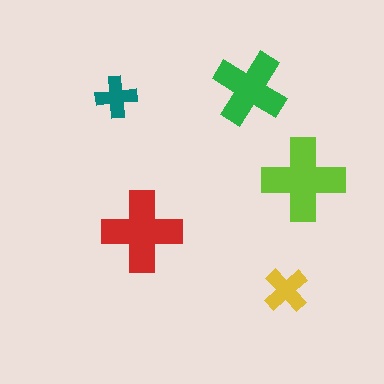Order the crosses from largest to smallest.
the lime one, the red one, the green one, the yellow one, the teal one.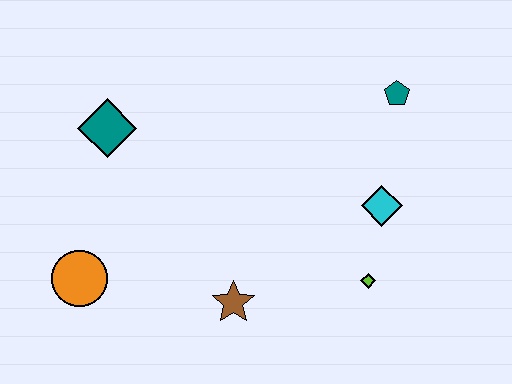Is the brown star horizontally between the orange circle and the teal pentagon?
Yes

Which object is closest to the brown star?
The lime diamond is closest to the brown star.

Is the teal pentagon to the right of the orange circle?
Yes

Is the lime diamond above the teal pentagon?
No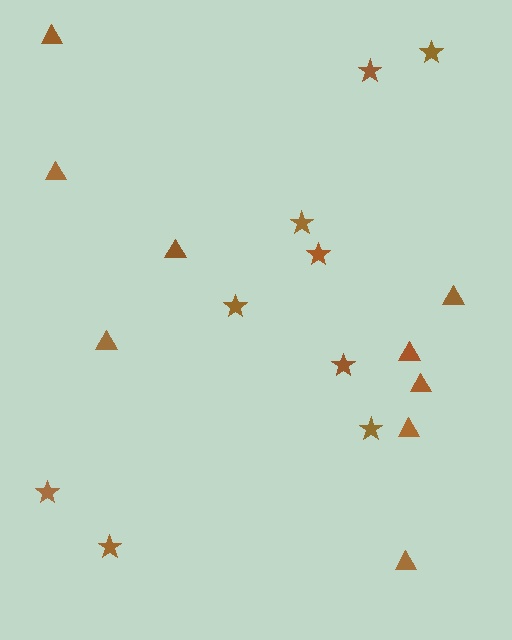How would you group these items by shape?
There are 2 groups: one group of triangles (9) and one group of stars (9).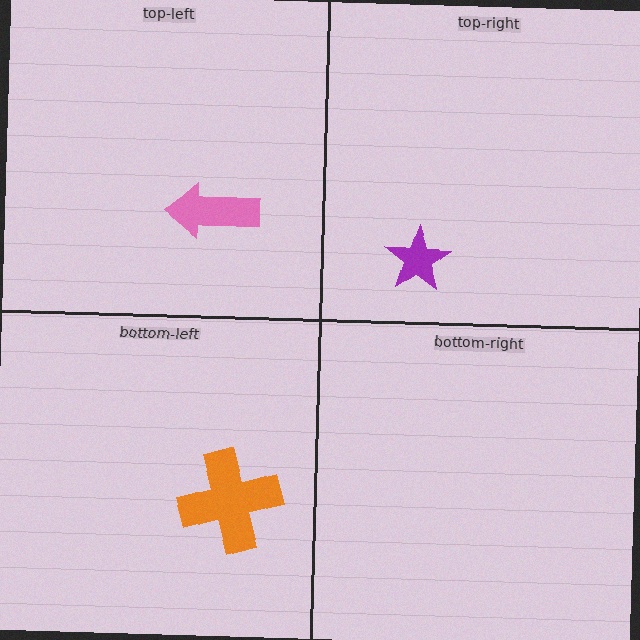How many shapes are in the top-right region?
1.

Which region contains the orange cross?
The bottom-left region.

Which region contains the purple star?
The top-right region.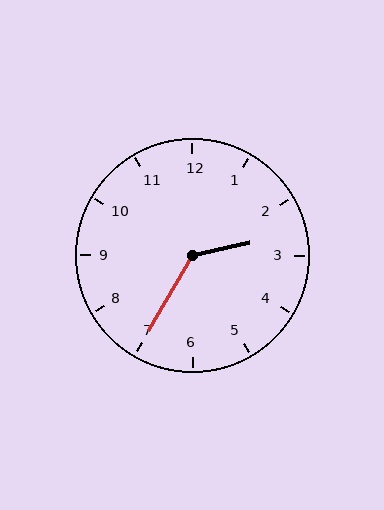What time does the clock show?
2:35.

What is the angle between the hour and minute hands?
Approximately 132 degrees.